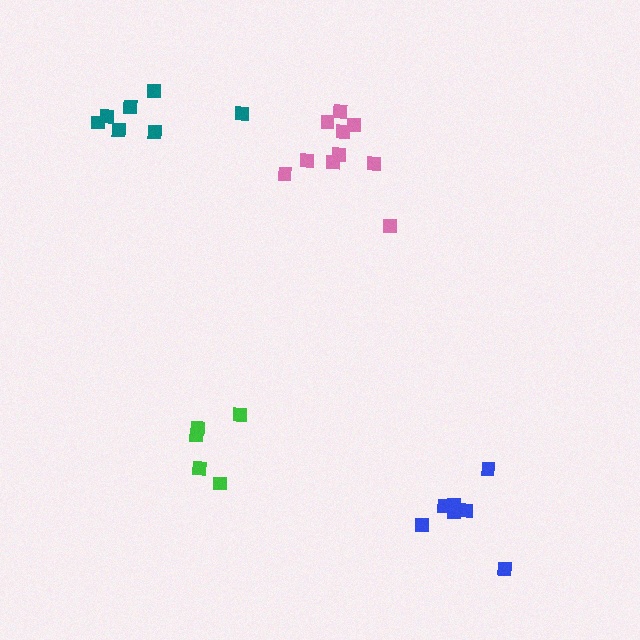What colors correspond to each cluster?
The clusters are colored: pink, blue, teal, green.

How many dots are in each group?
Group 1: 10 dots, Group 2: 7 dots, Group 3: 7 dots, Group 4: 5 dots (29 total).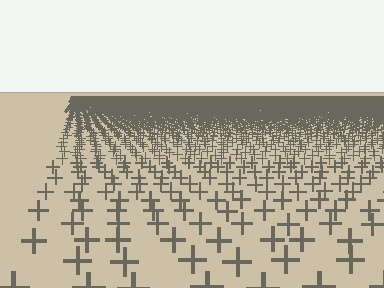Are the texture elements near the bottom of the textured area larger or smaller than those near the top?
Larger. Near the bottom, elements are closer to the viewer and appear at a bigger on-screen size.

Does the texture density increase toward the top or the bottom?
Density increases toward the top.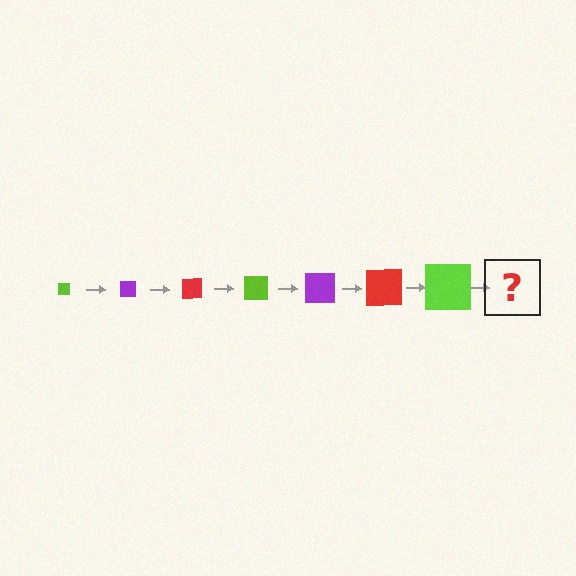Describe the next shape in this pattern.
It should be a purple square, larger than the previous one.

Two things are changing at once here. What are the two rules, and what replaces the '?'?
The two rules are that the square grows larger each step and the color cycles through lime, purple, and red. The '?' should be a purple square, larger than the previous one.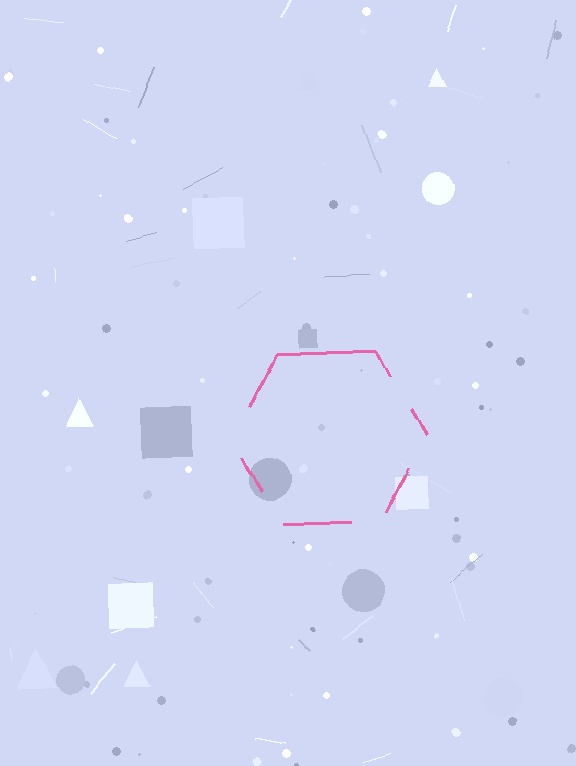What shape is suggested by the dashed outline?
The dashed outline suggests a hexagon.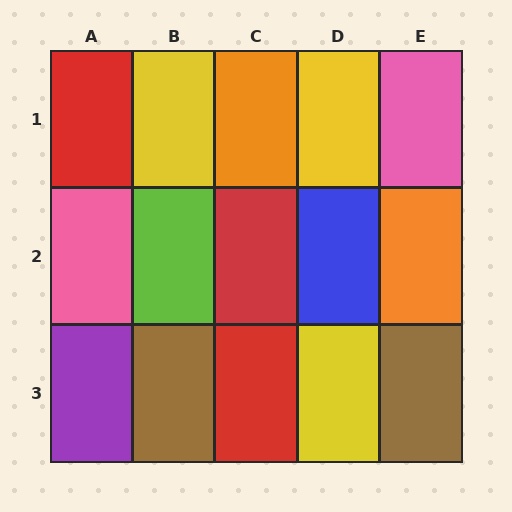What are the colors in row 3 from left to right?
Purple, brown, red, yellow, brown.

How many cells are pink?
2 cells are pink.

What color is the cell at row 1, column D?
Yellow.